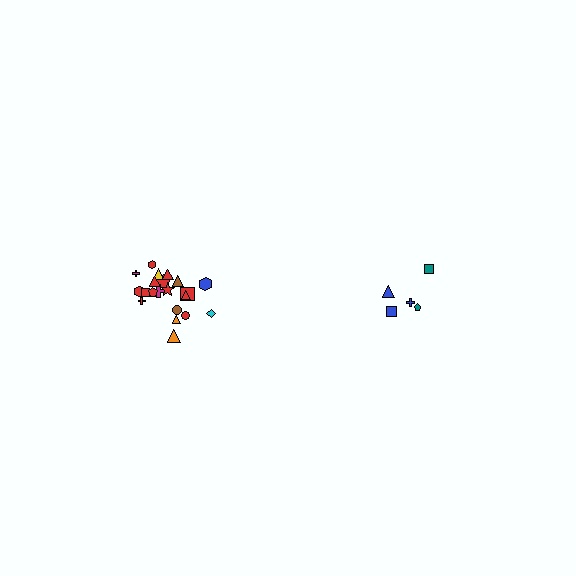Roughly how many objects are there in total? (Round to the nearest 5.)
Roughly 25 objects in total.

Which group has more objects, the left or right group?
The left group.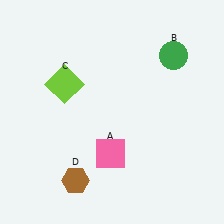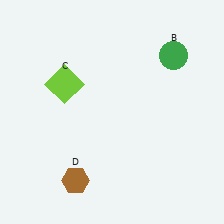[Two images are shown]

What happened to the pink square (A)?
The pink square (A) was removed in Image 2. It was in the bottom-left area of Image 1.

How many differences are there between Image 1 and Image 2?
There is 1 difference between the two images.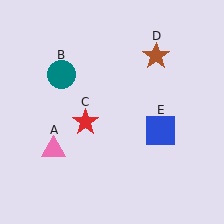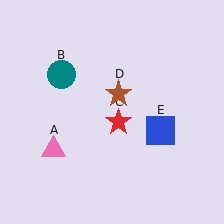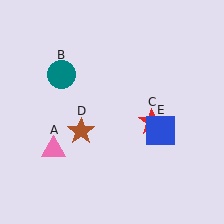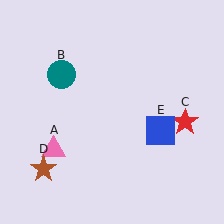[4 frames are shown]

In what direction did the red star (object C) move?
The red star (object C) moved right.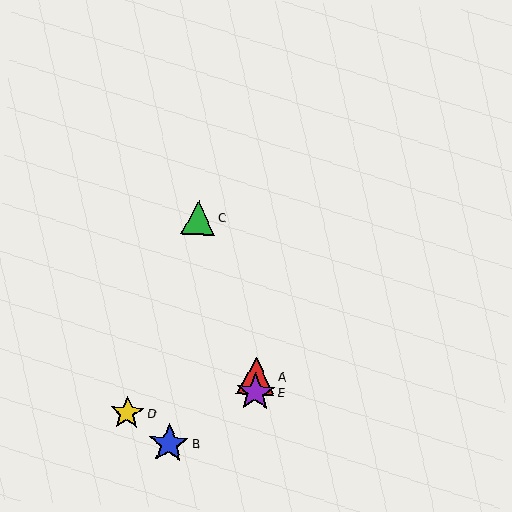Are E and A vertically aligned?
Yes, both are at x≈255.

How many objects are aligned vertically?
2 objects (A, E) are aligned vertically.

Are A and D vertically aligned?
No, A is at x≈256 and D is at x≈127.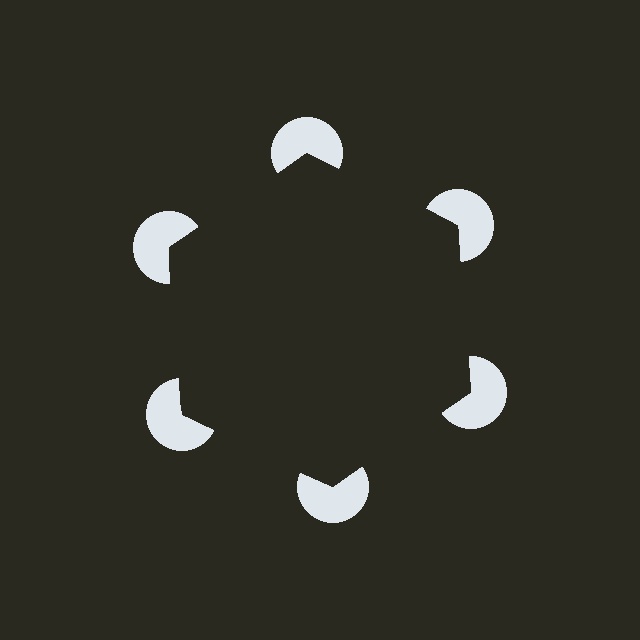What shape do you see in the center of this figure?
An illusory hexagon — its edges are inferred from the aligned wedge cuts in the pac-man discs, not physically drawn.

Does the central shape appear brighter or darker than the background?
It typically appears slightly darker than the background, even though no actual brightness change is drawn.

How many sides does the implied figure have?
6 sides.